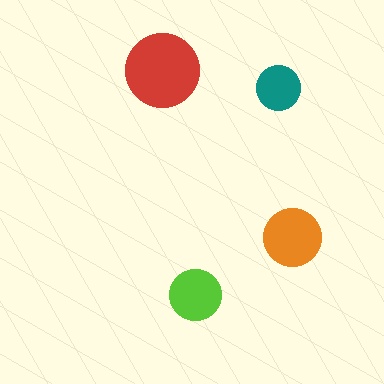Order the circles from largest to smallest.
the red one, the orange one, the lime one, the teal one.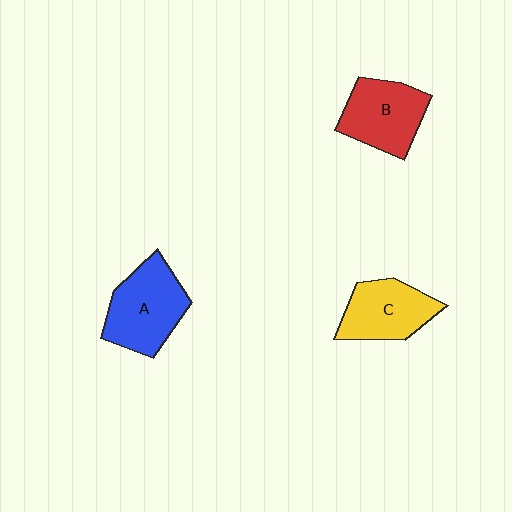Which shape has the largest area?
Shape A (blue).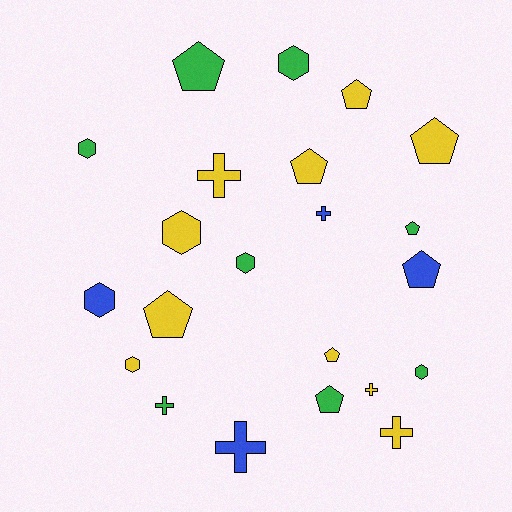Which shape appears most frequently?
Pentagon, with 9 objects.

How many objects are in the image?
There are 22 objects.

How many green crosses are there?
There is 1 green cross.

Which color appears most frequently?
Yellow, with 10 objects.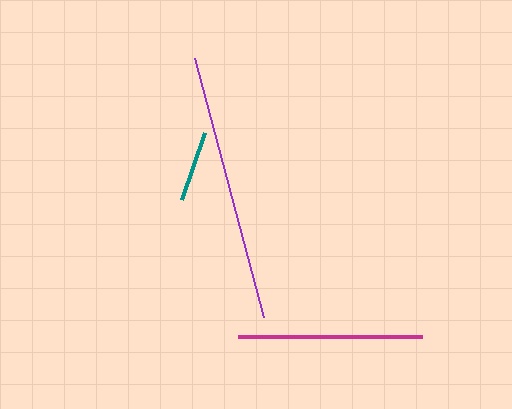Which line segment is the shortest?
The teal line is the shortest at approximately 71 pixels.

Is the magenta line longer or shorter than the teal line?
The magenta line is longer than the teal line.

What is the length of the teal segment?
The teal segment is approximately 71 pixels long.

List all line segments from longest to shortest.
From longest to shortest: purple, magenta, teal.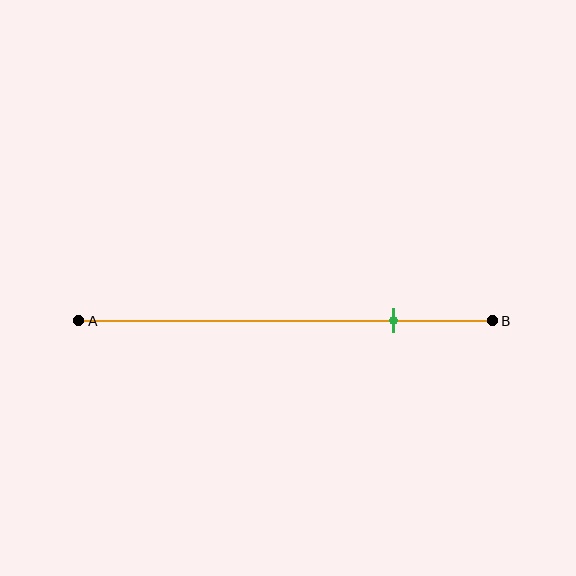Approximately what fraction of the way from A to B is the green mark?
The green mark is approximately 75% of the way from A to B.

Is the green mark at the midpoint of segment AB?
No, the mark is at about 75% from A, not at the 50% midpoint.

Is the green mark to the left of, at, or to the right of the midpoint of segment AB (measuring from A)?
The green mark is to the right of the midpoint of segment AB.